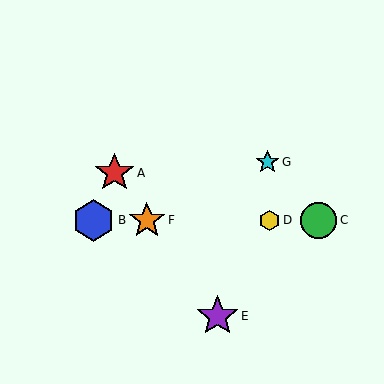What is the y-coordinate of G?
Object G is at y≈162.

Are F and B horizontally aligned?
Yes, both are at y≈220.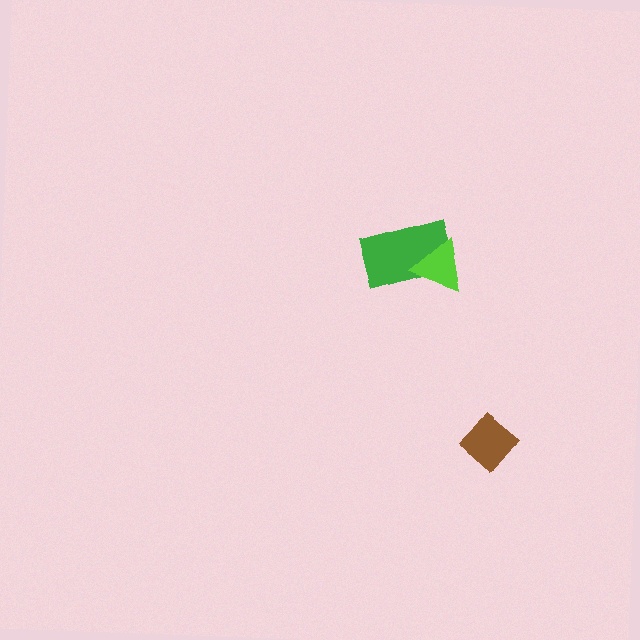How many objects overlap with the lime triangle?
1 object overlaps with the lime triangle.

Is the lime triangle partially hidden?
No, no other shape covers it.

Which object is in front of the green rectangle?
The lime triangle is in front of the green rectangle.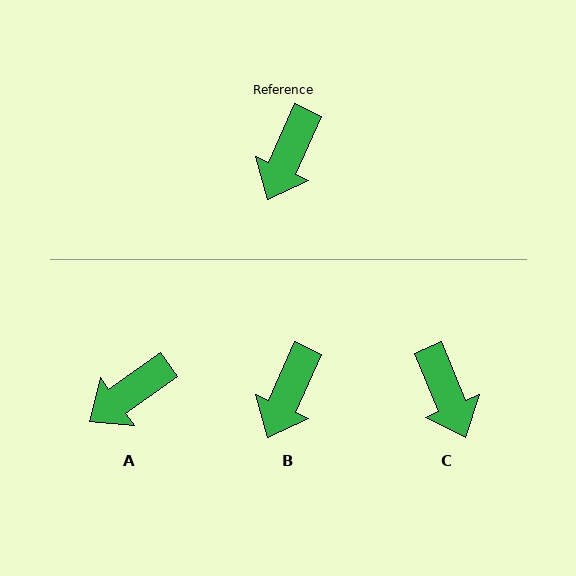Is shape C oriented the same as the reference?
No, it is off by about 47 degrees.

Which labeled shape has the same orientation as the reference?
B.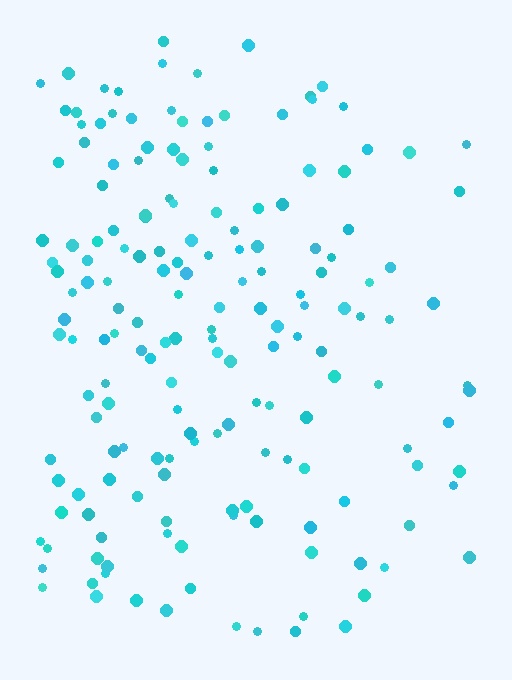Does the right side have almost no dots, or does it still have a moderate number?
Still a moderate number, just noticeably fewer than the left.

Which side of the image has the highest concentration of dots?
The left.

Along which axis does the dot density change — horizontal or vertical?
Horizontal.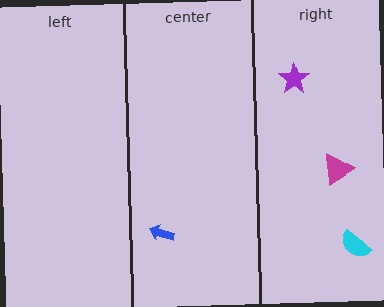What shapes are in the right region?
The magenta triangle, the cyan semicircle, the purple star.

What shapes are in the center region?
The blue arrow.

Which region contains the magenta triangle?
The right region.